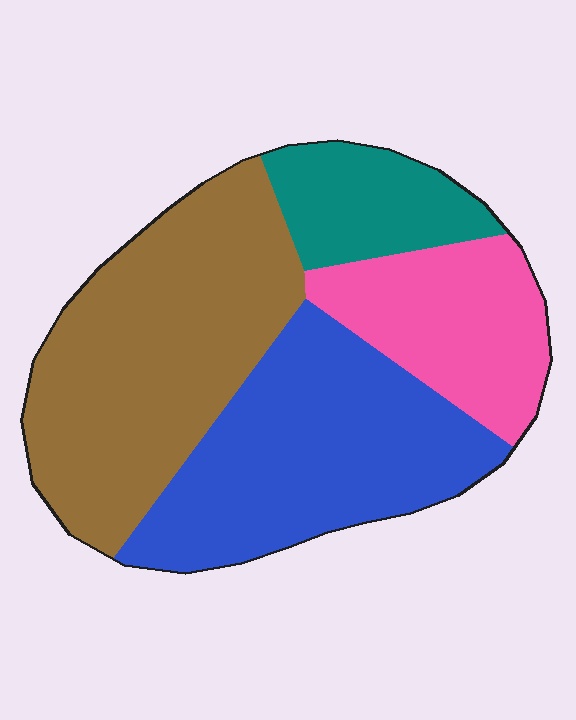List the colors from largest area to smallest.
From largest to smallest: brown, blue, pink, teal.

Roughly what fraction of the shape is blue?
Blue takes up about one third (1/3) of the shape.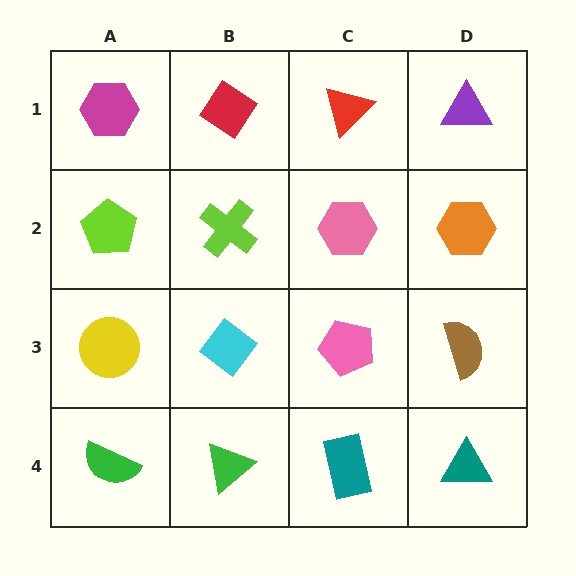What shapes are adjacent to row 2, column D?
A purple triangle (row 1, column D), a brown semicircle (row 3, column D), a pink hexagon (row 2, column C).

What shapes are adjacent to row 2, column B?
A red diamond (row 1, column B), a cyan diamond (row 3, column B), a lime pentagon (row 2, column A), a pink hexagon (row 2, column C).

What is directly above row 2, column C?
A red triangle.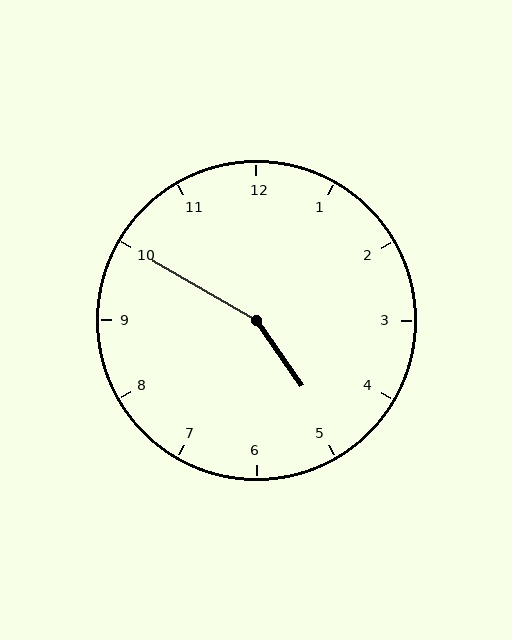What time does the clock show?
4:50.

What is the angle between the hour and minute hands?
Approximately 155 degrees.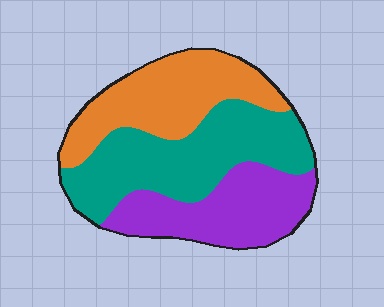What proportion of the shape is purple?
Purple covers around 30% of the shape.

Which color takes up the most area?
Teal, at roughly 40%.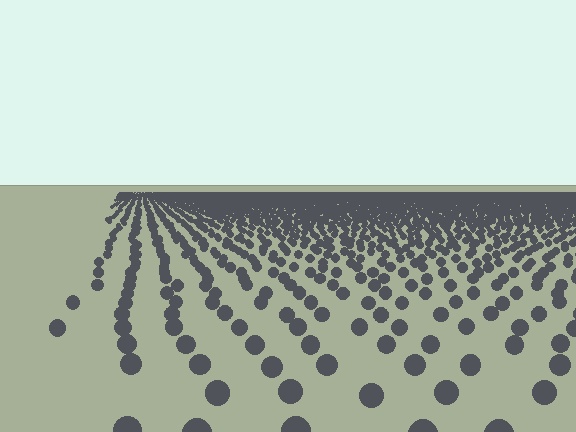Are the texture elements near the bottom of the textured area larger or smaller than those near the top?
Larger. Near the bottom, elements are closer to the viewer and appear at a bigger on-screen size.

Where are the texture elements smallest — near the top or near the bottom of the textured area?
Near the top.